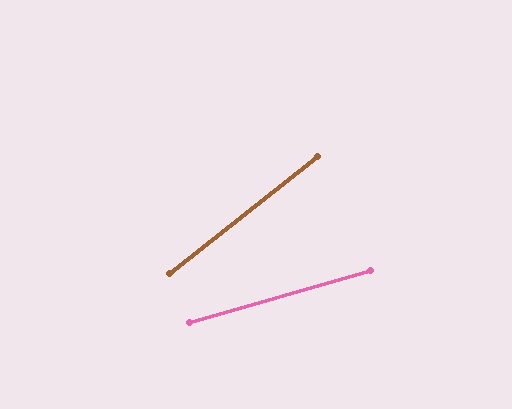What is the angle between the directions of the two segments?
Approximately 22 degrees.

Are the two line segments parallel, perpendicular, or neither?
Neither parallel nor perpendicular — they differ by about 22°.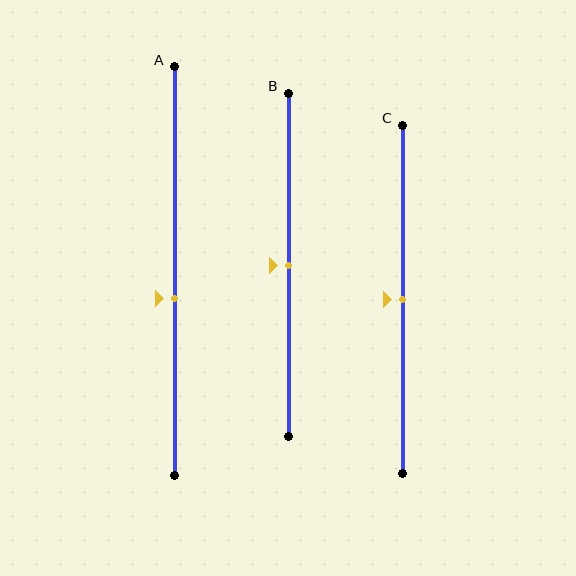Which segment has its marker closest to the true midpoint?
Segment B has its marker closest to the true midpoint.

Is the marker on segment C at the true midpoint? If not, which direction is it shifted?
Yes, the marker on segment C is at the true midpoint.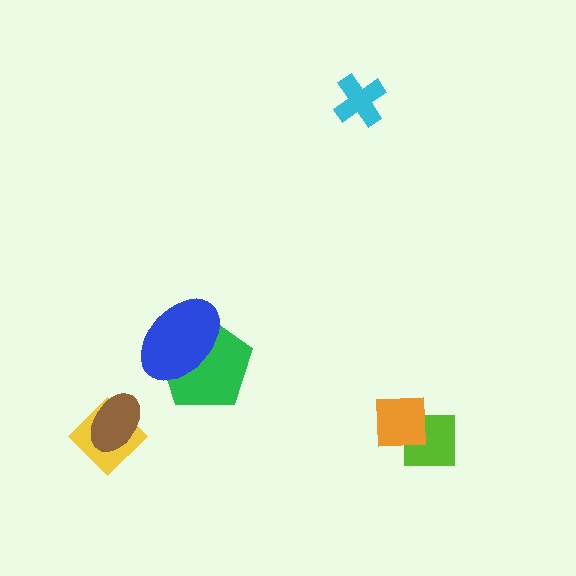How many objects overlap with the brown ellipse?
1 object overlaps with the brown ellipse.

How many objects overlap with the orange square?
1 object overlaps with the orange square.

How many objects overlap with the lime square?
1 object overlaps with the lime square.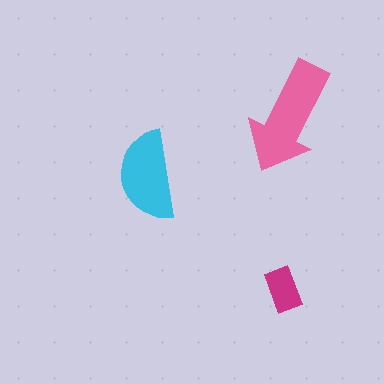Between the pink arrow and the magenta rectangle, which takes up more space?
The pink arrow.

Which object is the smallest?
The magenta rectangle.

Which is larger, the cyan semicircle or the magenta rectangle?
The cyan semicircle.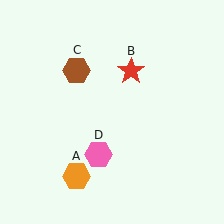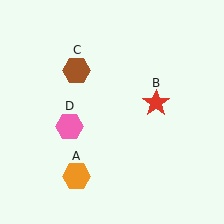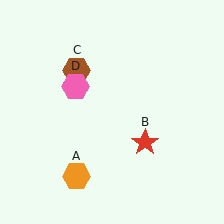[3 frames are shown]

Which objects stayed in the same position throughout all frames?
Orange hexagon (object A) and brown hexagon (object C) remained stationary.